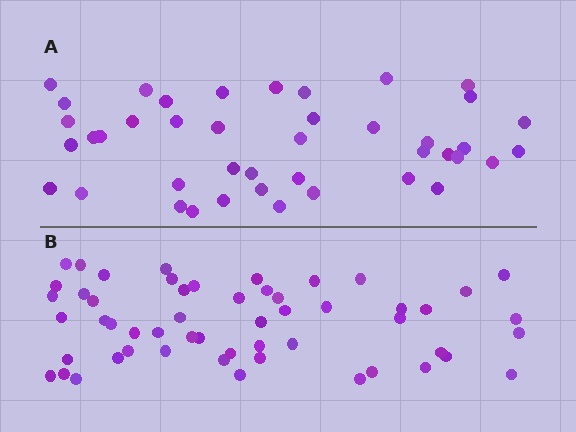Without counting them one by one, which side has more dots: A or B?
Region B (the bottom region) has more dots.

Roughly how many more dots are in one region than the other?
Region B has roughly 12 or so more dots than region A.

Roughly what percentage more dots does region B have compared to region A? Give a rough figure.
About 30% more.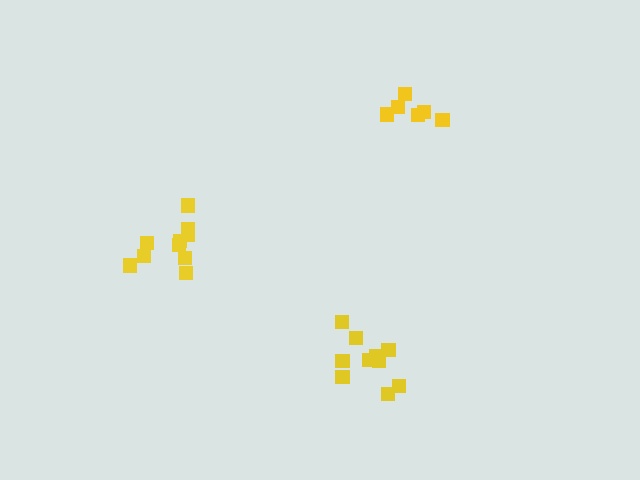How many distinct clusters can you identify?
There are 3 distinct clusters.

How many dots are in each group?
Group 1: 6 dots, Group 2: 10 dots, Group 3: 10 dots (26 total).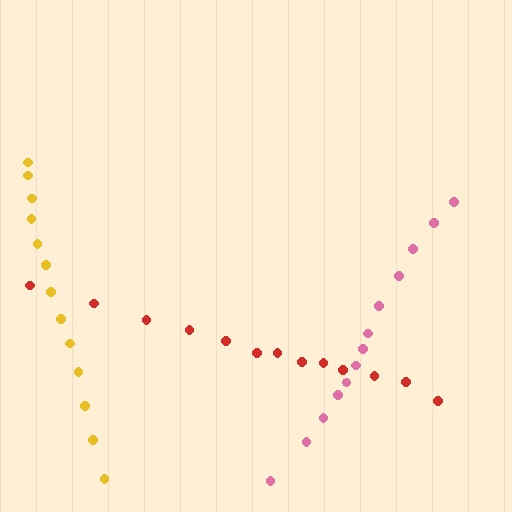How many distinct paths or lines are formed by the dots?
There are 3 distinct paths.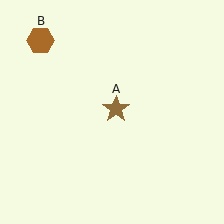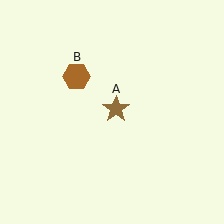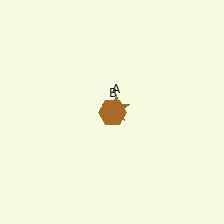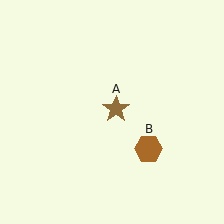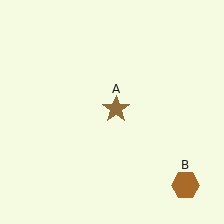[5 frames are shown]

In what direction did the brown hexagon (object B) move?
The brown hexagon (object B) moved down and to the right.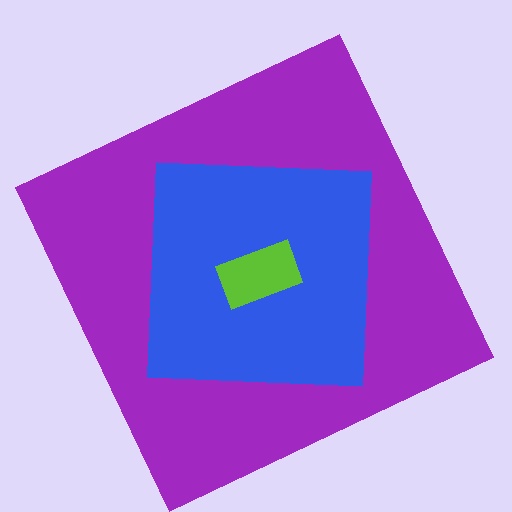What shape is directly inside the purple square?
The blue square.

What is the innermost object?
The lime rectangle.